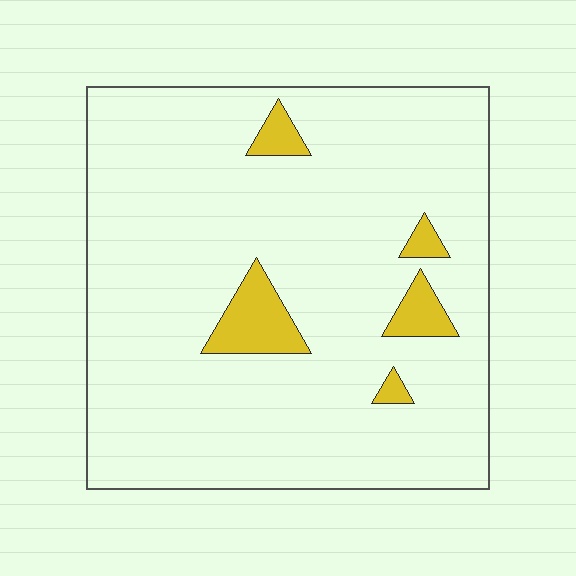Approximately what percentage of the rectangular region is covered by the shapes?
Approximately 10%.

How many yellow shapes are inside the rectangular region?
5.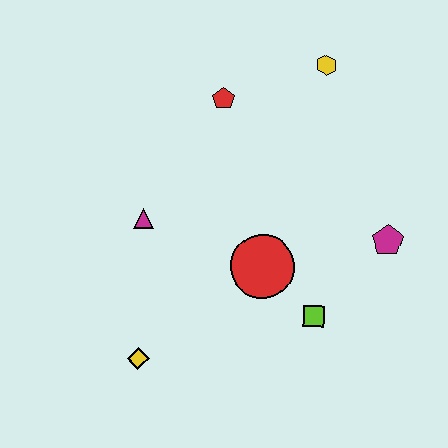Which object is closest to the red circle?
The lime square is closest to the red circle.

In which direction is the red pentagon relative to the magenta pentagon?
The red pentagon is to the left of the magenta pentagon.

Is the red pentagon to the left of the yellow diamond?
No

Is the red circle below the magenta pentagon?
Yes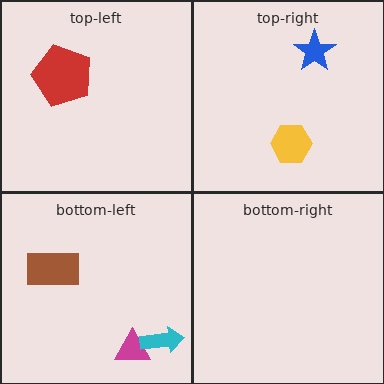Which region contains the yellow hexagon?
The top-right region.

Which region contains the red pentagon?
The top-left region.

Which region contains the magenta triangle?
The bottom-left region.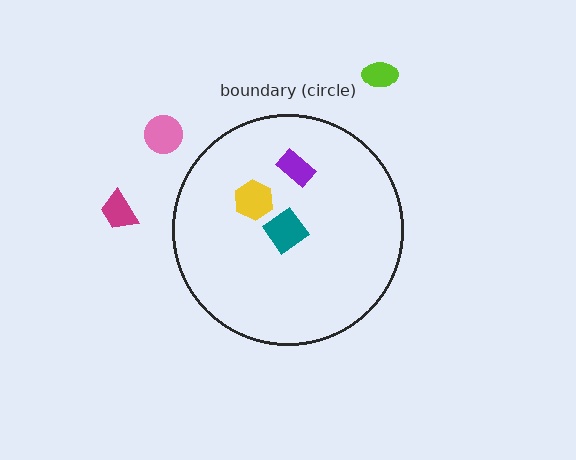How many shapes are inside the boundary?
3 inside, 3 outside.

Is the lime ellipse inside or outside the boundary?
Outside.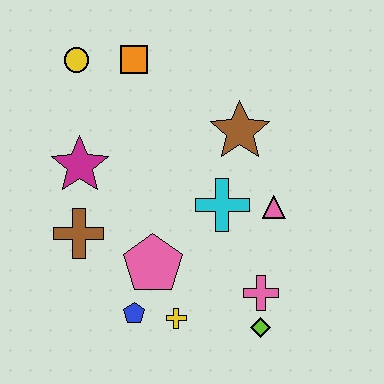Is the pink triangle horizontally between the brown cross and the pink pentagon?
No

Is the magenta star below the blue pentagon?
No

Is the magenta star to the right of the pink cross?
No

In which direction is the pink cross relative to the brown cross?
The pink cross is to the right of the brown cross.